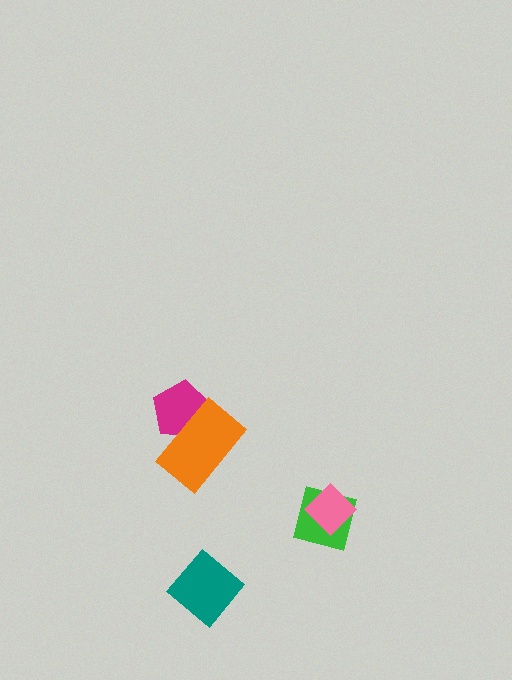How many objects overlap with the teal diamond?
0 objects overlap with the teal diamond.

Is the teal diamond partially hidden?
No, no other shape covers it.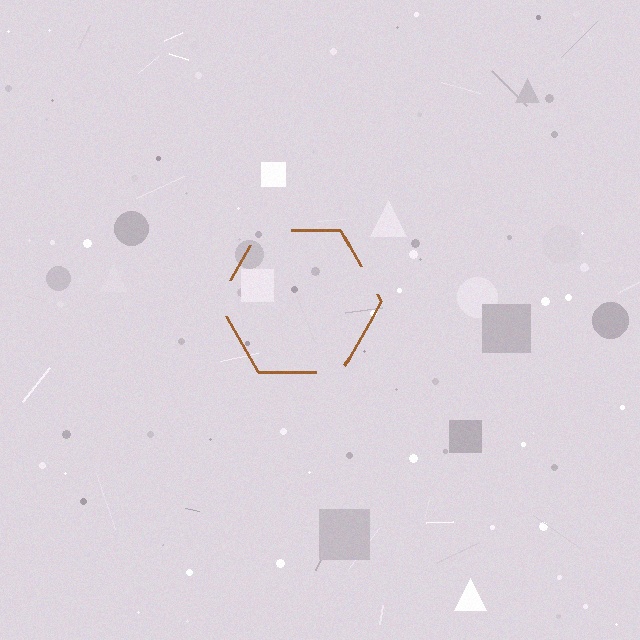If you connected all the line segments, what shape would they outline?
They would outline a hexagon.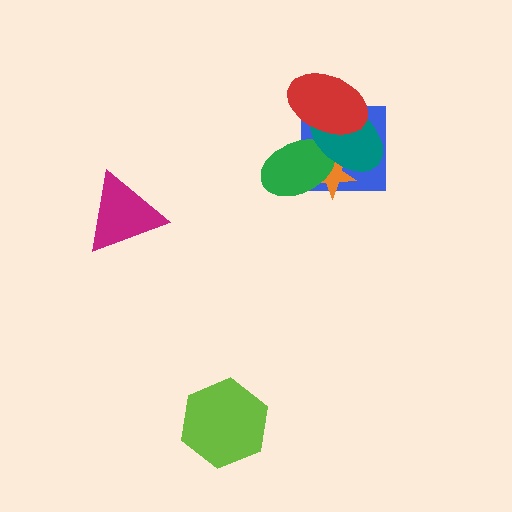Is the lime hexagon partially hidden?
No, no other shape covers it.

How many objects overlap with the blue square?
4 objects overlap with the blue square.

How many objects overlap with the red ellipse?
3 objects overlap with the red ellipse.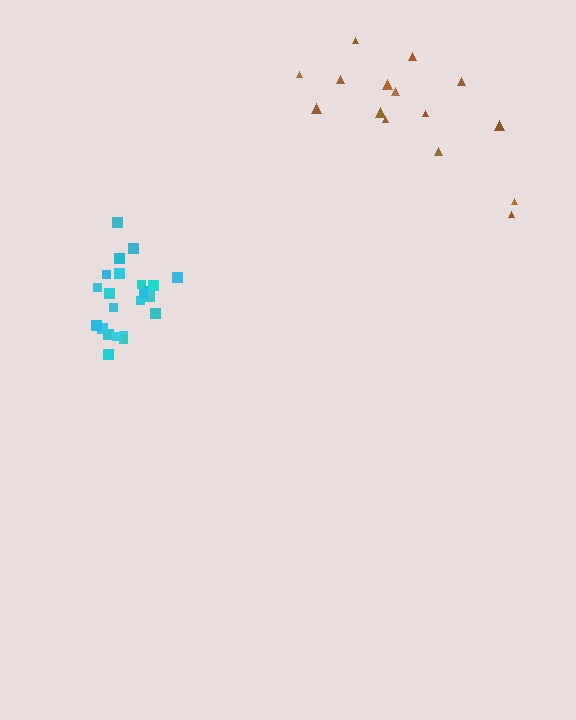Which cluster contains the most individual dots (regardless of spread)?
Cyan (26).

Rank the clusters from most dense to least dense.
cyan, brown.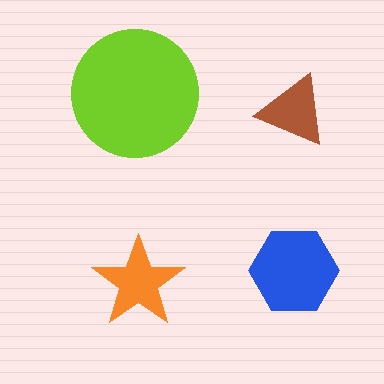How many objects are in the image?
There are 4 objects in the image.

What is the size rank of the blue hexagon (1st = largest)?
2nd.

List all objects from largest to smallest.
The lime circle, the blue hexagon, the orange star, the brown triangle.